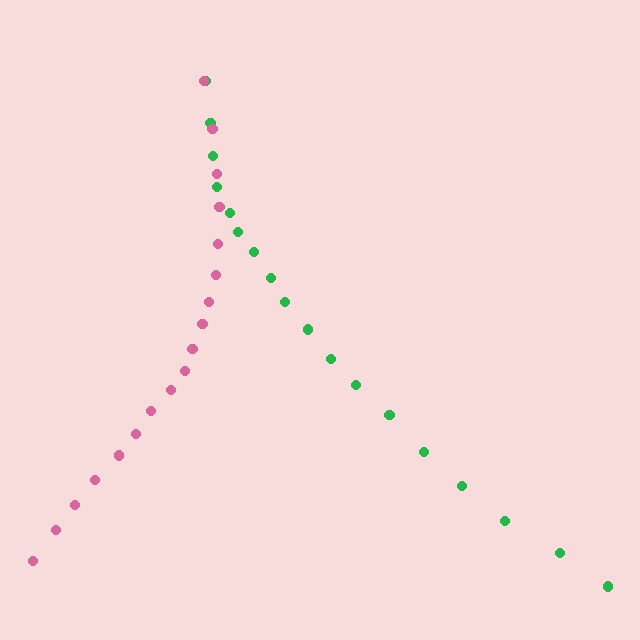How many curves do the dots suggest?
There are 2 distinct paths.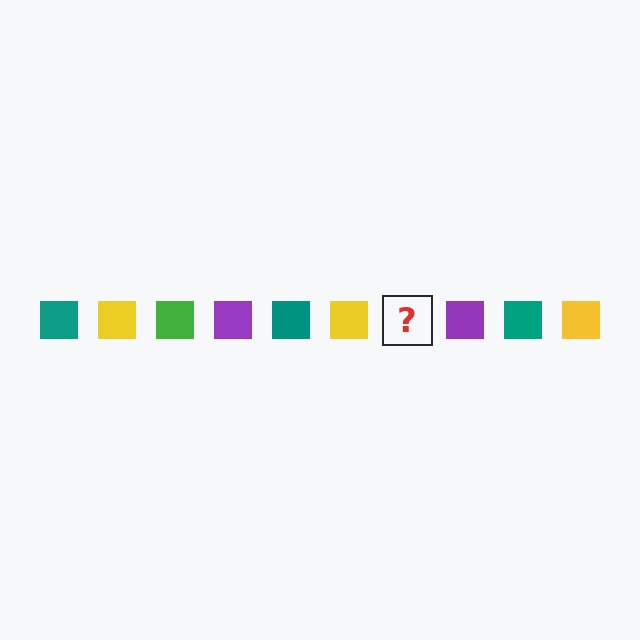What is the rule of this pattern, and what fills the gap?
The rule is that the pattern cycles through teal, yellow, green, purple squares. The gap should be filled with a green square.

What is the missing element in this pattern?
The missing element is a green square.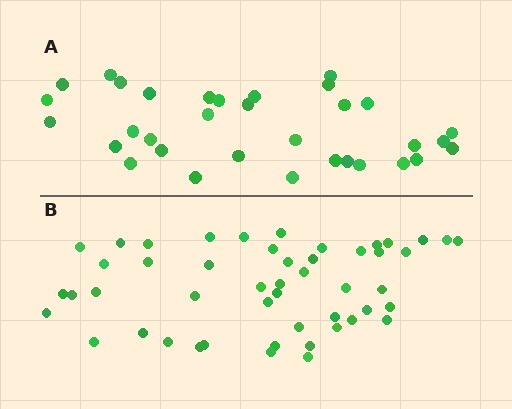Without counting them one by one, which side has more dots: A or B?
Region B (the bottom region) has more dots.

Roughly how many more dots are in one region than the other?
Region B has approximately 15 more dots than region A.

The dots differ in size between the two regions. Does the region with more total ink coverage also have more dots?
No. Region A has more total ink coverage because its dots are larger, but region B actually contains more individual dots. Total area can be misleading — the number of items is what matters here.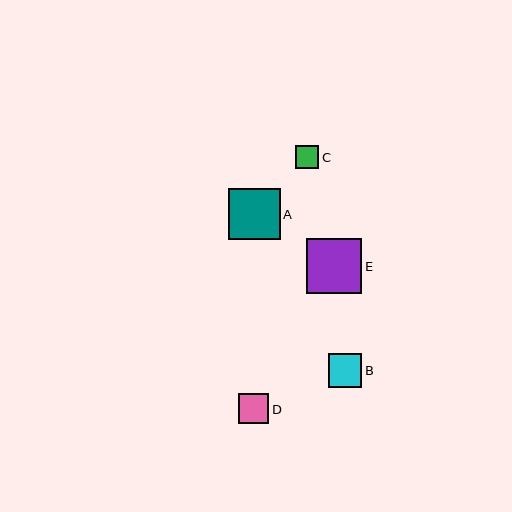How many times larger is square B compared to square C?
Square B is approximately 1.4 times the size of square C.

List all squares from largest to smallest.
From largest to smallest: E, A, B, D, C.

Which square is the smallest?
Square C is the smallest with a size of approximately 23 pixels.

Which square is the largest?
Square E is the largest with a size of approximately 55 pixels.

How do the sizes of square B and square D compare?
Square B and square D are approximately the same size.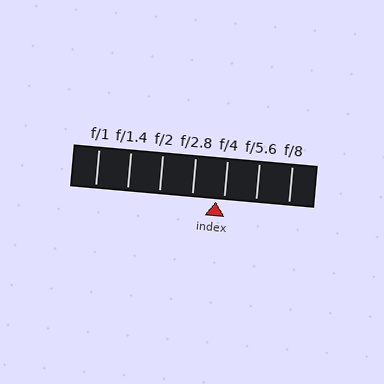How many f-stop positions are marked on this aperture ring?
There are 7 f-stop positions marked.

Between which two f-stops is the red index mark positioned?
The index mark is between f/2.8 and f/4.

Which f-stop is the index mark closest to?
The index mark is closest to f/4.